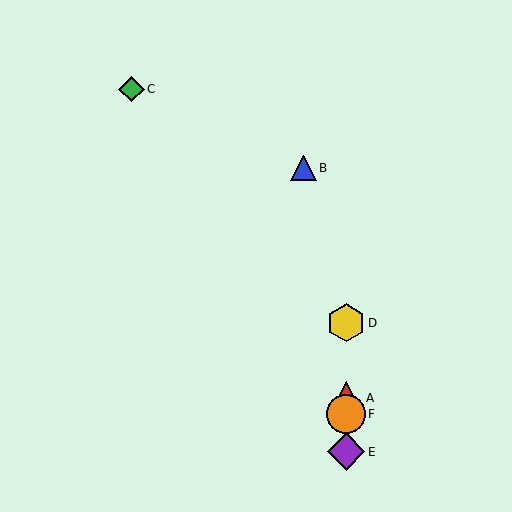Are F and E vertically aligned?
Yes, both are at x≈346.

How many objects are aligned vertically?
4 objects (A, D, E, F) are aligned vertically.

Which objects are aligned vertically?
Objects A, D, E, F are aligned vertically.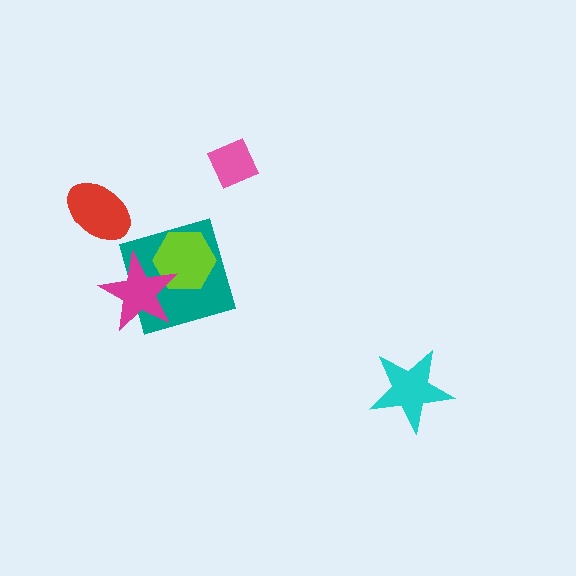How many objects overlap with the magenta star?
2 objects overlap with the magenta star.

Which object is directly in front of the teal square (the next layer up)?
The lime hexagon is directly in front of the teal square.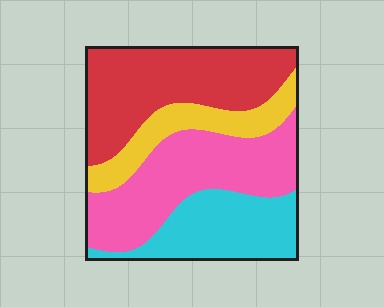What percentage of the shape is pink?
Pink takes up about one third (1/3) of the shape.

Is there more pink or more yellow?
Pink.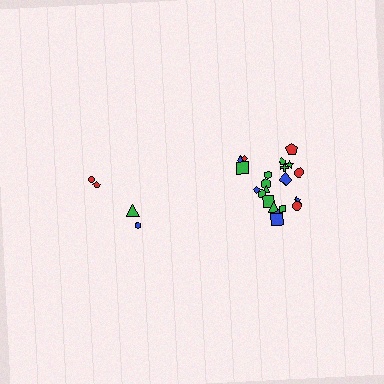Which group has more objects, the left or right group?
The right group.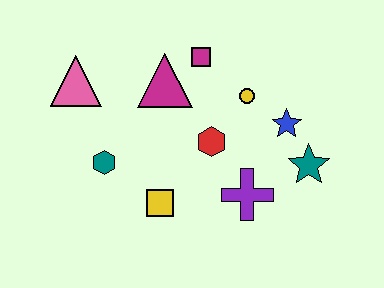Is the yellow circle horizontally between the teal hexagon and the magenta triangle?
No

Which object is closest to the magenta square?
The magenta triangle is closest to the magenta square.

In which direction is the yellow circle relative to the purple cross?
The yellow circle is above the purple cross.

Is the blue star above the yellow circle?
No